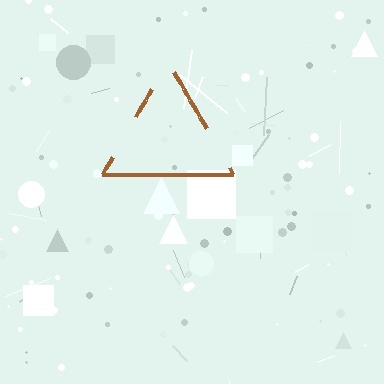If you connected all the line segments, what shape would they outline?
They would outline a triangle.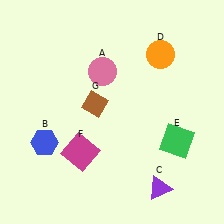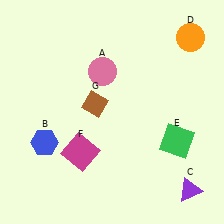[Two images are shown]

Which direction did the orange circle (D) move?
The orange circle (D) moved right.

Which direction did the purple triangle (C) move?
The purple triangle (C) moved right.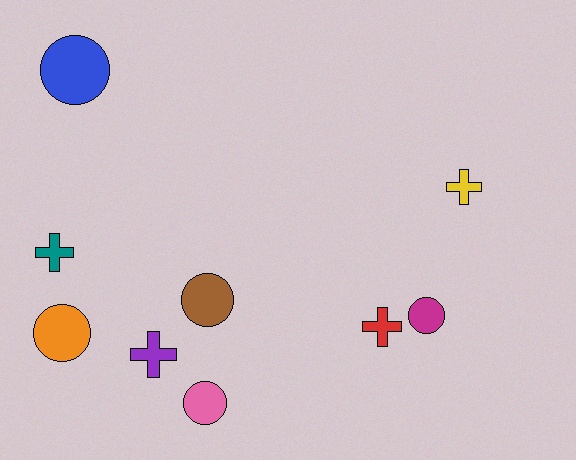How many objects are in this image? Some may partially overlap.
There are 9 objects.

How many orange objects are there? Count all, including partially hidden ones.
There is 1 orange object.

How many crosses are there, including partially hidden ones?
There are 4 crosses.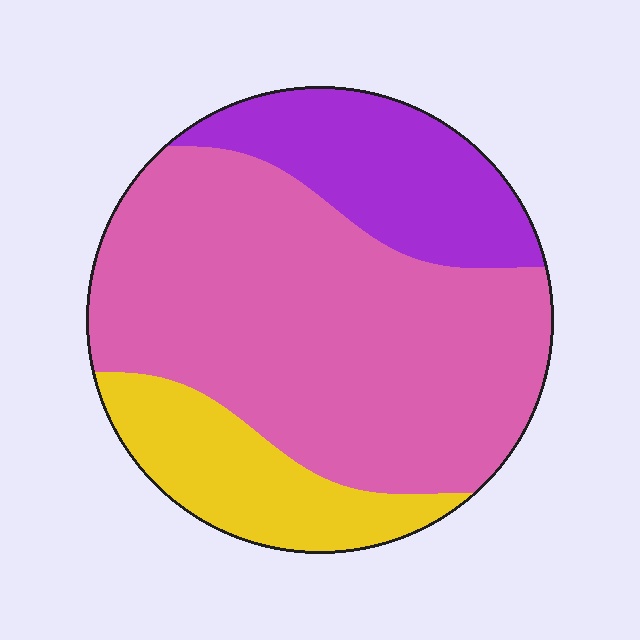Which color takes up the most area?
Pink, at roughly 60%.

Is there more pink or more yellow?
Pink.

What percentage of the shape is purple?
Purple takes up between a sixth and a third of the shape.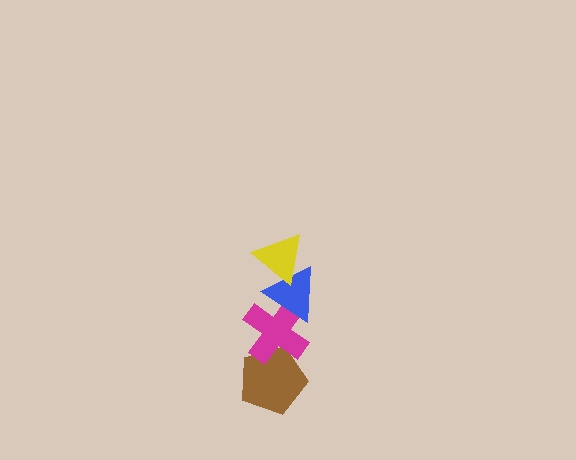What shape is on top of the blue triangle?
The yellow triangle is on top of the blue triangle.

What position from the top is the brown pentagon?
The brown pentagon is 4th from the top.